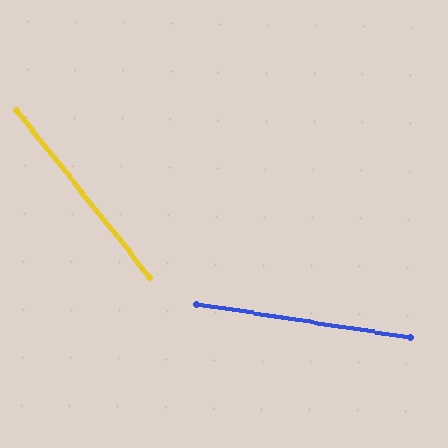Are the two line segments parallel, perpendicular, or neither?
Neither parallel nor perpendicular — they differ by about 43°.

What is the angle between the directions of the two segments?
Approximately 43 degrees.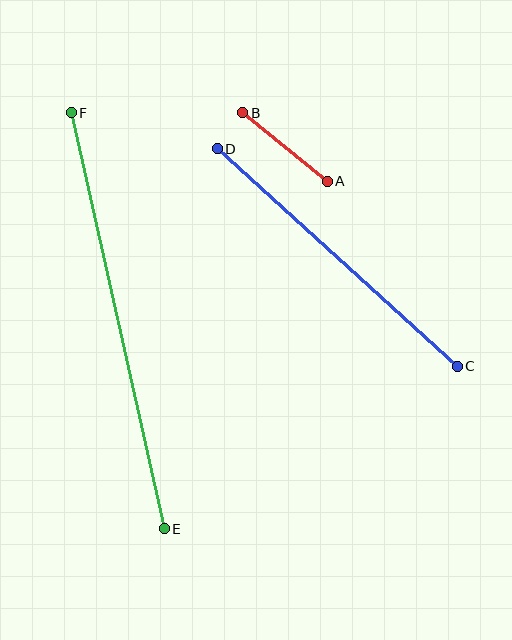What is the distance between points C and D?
The distance is approximately 324 pixels.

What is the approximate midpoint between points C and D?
The midpoint is at approximately (337, 258) pixels.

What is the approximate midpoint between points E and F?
The midpoint is at approximately (118, 321) pixels.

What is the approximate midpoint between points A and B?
The midpoint is at approximately (285, 147) pixels.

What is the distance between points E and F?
The distance is approximately 426 pixels.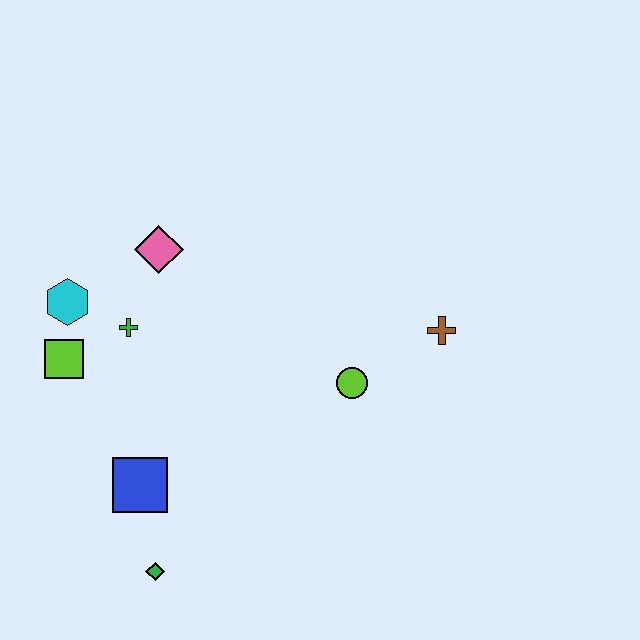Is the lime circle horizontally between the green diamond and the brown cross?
Yes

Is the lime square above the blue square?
Yes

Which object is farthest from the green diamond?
The brown cross is farthest from the green diamond.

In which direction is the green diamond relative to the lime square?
The green diamond is below the lime square.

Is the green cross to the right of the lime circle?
No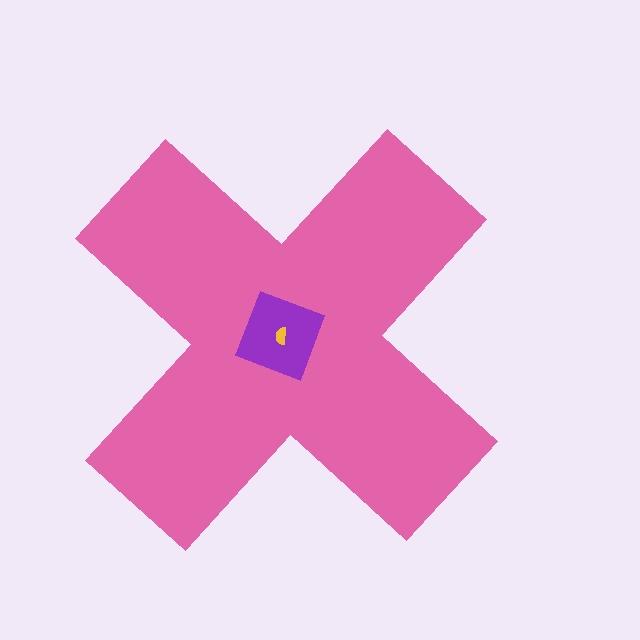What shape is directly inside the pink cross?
The purple square.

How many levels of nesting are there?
3.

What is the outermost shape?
The pink cross.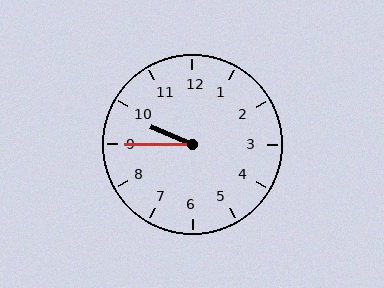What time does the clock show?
9:45.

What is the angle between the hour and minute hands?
Approximately 22 degrees.